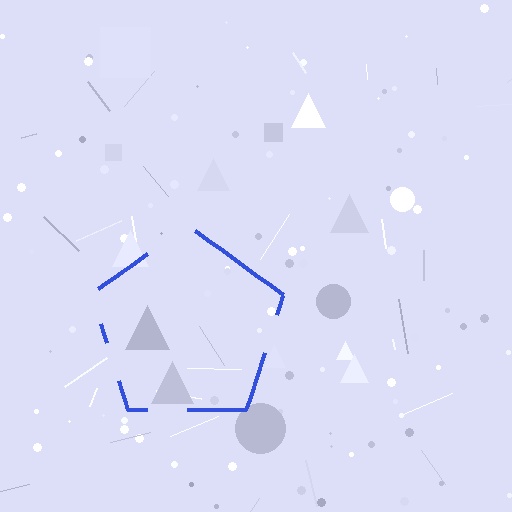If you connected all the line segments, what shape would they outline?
They would outline a pentagon.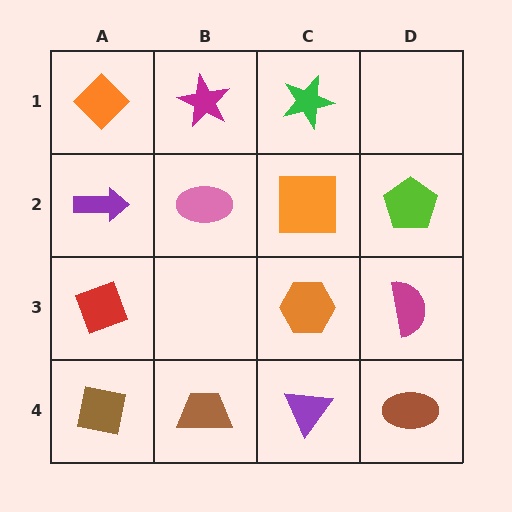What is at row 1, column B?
A magenta star.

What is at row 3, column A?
A red diamond.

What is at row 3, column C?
An orange hexagon.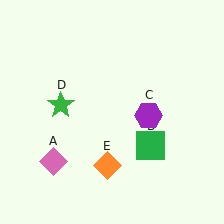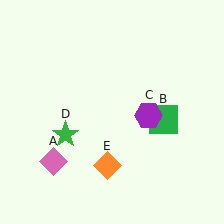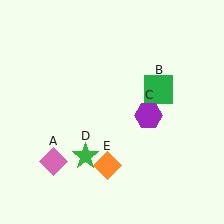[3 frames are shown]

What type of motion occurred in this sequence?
The green square (object B), green star (object D) rotated counterclockwise around the center of the scene.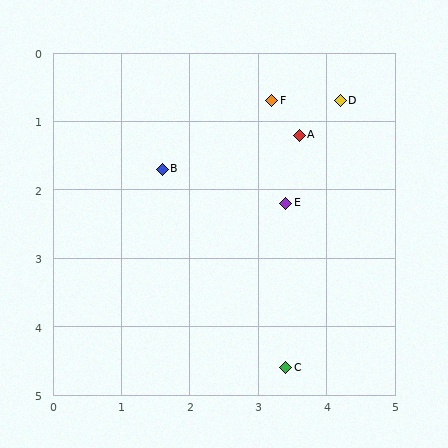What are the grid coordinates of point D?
Point D is at approximately (4.2, 0.7).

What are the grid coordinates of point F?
Point F is at approximately (3.2, 0.7).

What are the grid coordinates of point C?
Point C is at approximately (3.4, 4.6).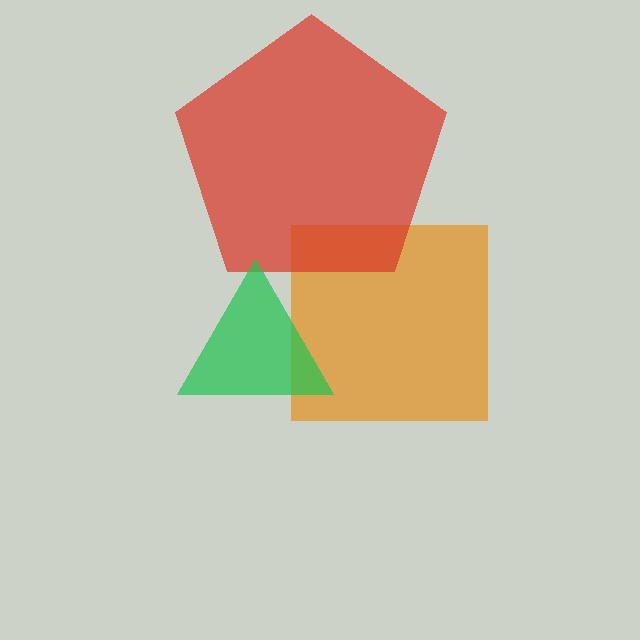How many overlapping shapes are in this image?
There are 3 overlapping shapes in the image.